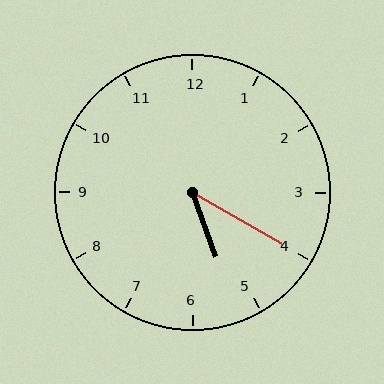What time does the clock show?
5:20.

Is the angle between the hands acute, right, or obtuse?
It is acute.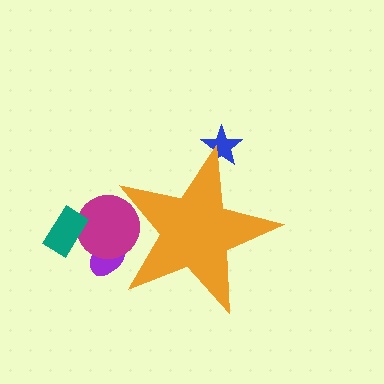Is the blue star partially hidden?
Yes, the blue star is partially hidden behind the orange star.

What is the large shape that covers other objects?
An orange star.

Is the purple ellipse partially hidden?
Yes, the purple ellipse is partially hidden behind the orange star.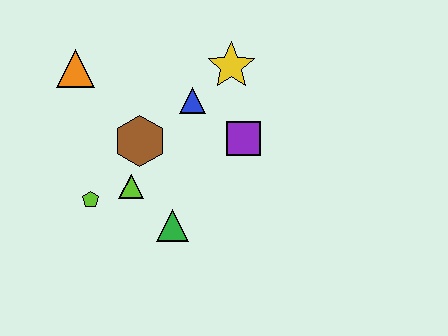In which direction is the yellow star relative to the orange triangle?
The yellow star is to the right of the orange triangle.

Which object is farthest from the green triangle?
The orange triangle is farthest from the green triangle.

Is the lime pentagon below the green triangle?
No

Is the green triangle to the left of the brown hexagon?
No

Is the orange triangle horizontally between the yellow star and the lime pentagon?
No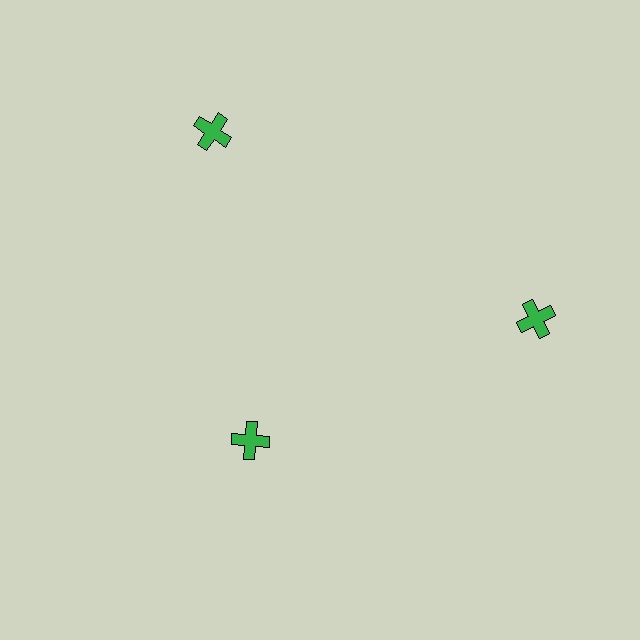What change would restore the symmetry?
The symmetry would be restored by moving it outward, back onto the ring so that all 3 crosses sit at equal angles and equal distance from the center.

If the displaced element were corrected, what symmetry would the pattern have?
It would have 3-fold rotational symmetry — the pattern would map onto itself every 120 degrees.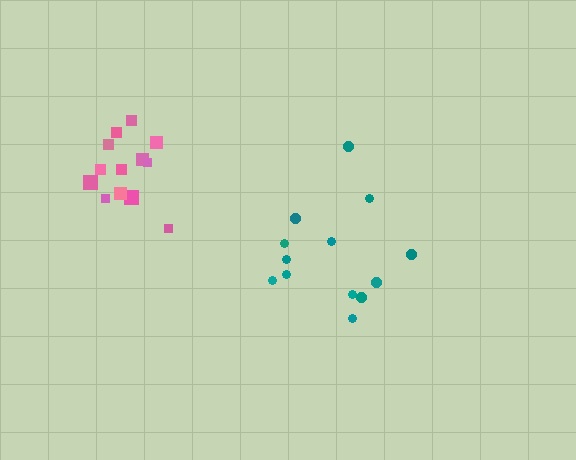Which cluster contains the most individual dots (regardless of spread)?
Teal (13).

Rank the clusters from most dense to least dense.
pink, teal.